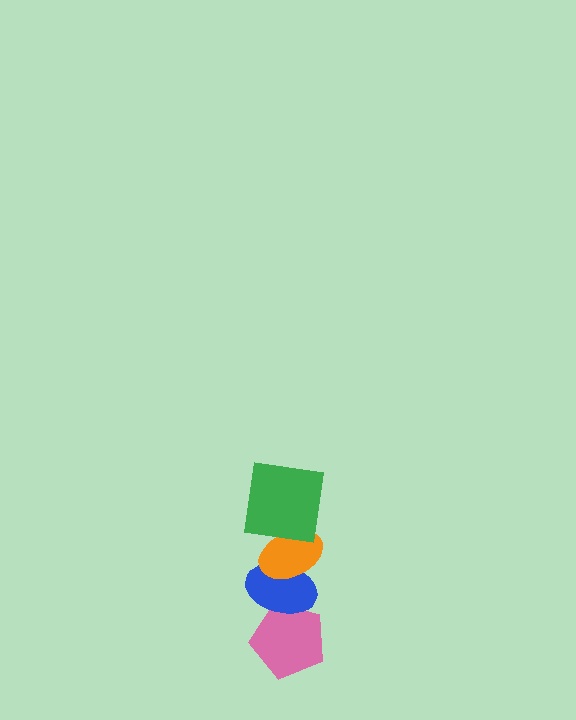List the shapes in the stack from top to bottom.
From top to bottom: the green square, the orange ellipse, the blue ellipse, the pink pentagon.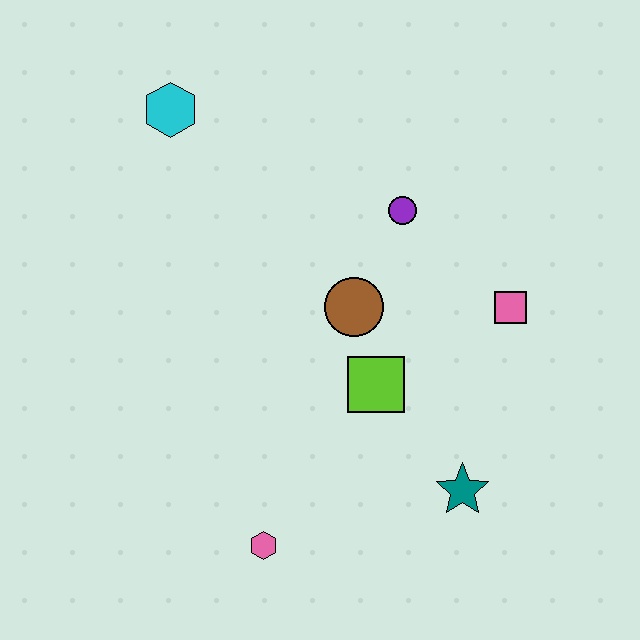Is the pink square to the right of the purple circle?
Yes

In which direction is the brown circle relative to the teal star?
The brown circle is above the teal star.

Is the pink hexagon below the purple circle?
Yes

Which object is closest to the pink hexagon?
The lime square is closest to the pink hexagon.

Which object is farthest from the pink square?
The cyan hexagon is farthest from the pink square.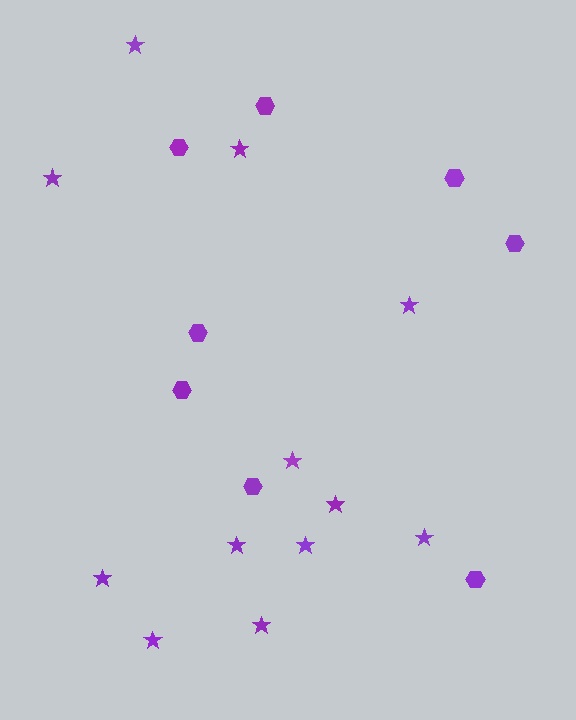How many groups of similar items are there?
There are 2 groups: one group of hexagons (8) and one group of stars (12).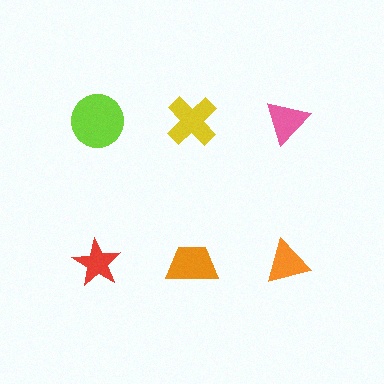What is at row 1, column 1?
A lime circle.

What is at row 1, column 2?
A yellow cross.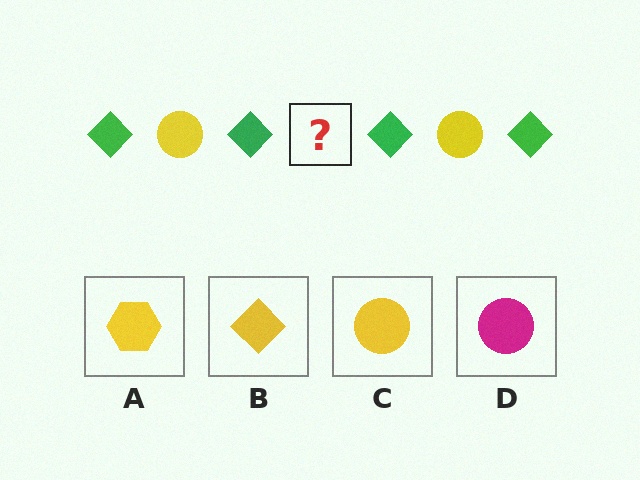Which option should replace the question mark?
Option C.